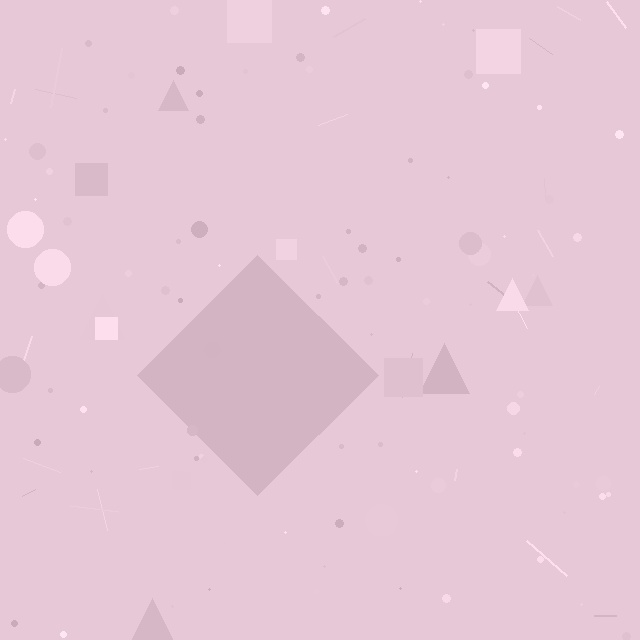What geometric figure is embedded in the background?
A diamond is embedded in the background.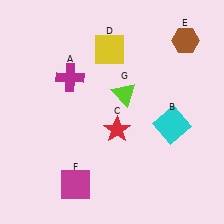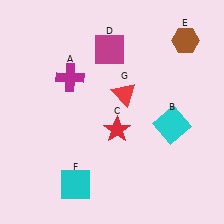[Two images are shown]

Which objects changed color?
D changed from yellow to magenta. F changed from magenta to cyan. G changed from lime to red.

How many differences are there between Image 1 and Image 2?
There are 3 differences between the two images.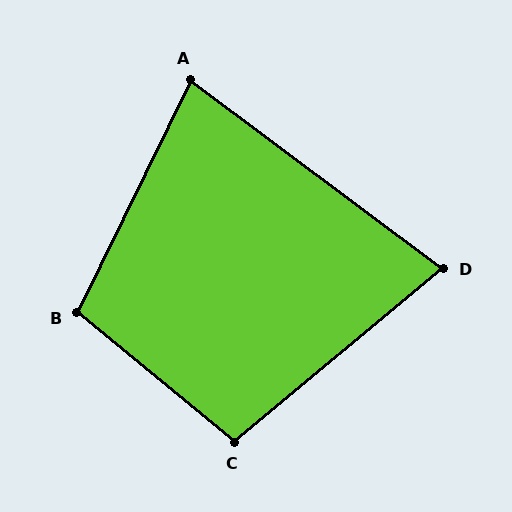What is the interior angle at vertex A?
Approximately 79 degrees (acute).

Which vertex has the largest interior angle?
B, at approximately 103 degrees.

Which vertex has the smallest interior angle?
D, at approximately 77 degrees.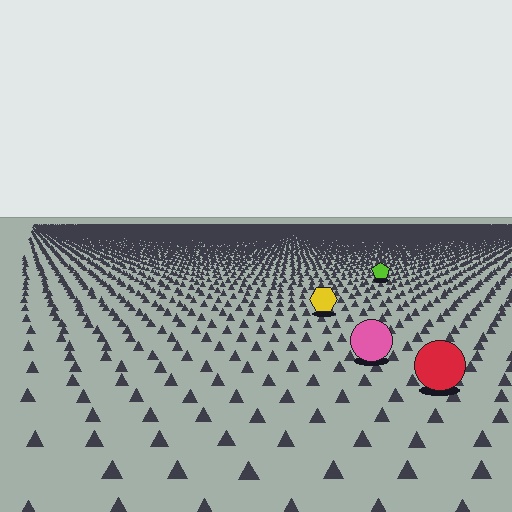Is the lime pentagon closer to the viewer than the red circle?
No. The red circle is closer — you can tell from the texture gradient: the ground texture is coarser near it.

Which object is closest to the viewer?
The red circle is closest. The texture marks near it are larger and more spread out.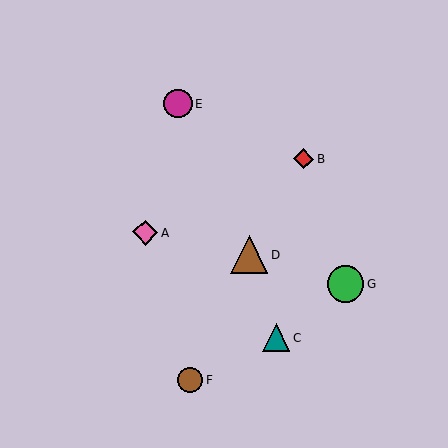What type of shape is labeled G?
Shape G is a green circle.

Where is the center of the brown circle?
The center of the brown circle is at (190, 380).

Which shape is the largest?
The brown triangle (labeled D) is the largest.